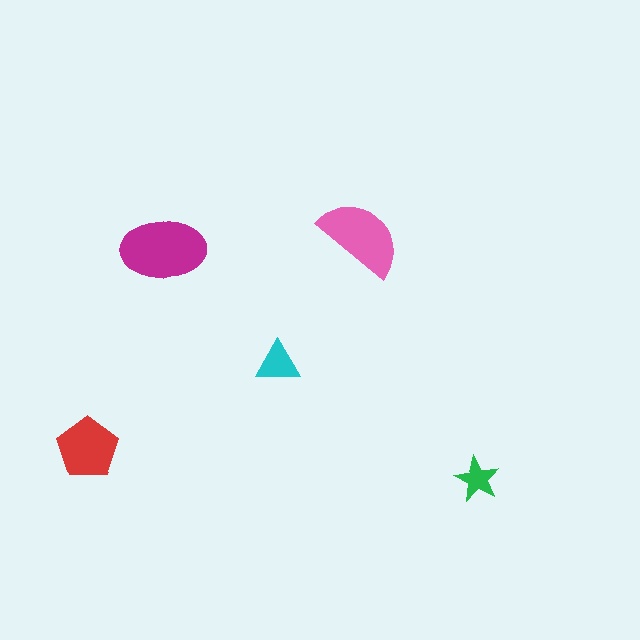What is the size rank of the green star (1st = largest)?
5th.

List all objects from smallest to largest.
The green star, the cyan triangle, the red pentagon, the pink semicircle, the magenta ellipse.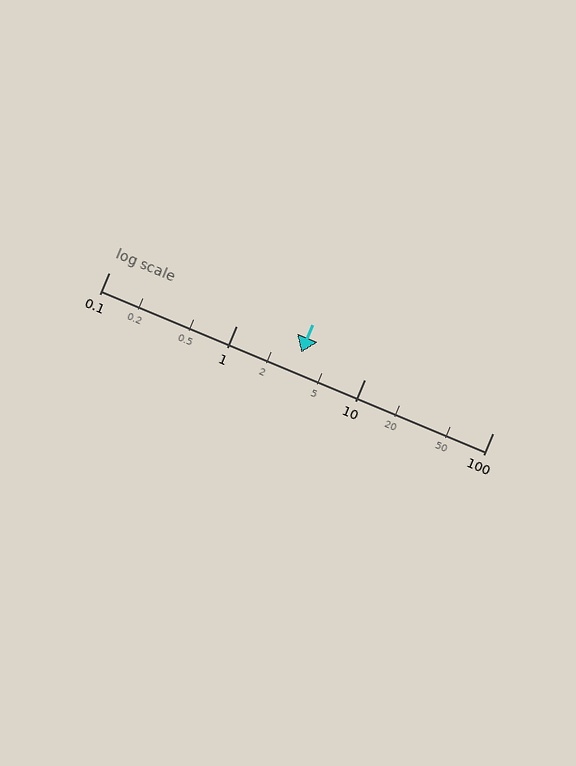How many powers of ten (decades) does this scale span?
The scale spans 3 decades, from 0.1 to 100.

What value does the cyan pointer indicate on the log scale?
The pointer indicates approximately 3.2.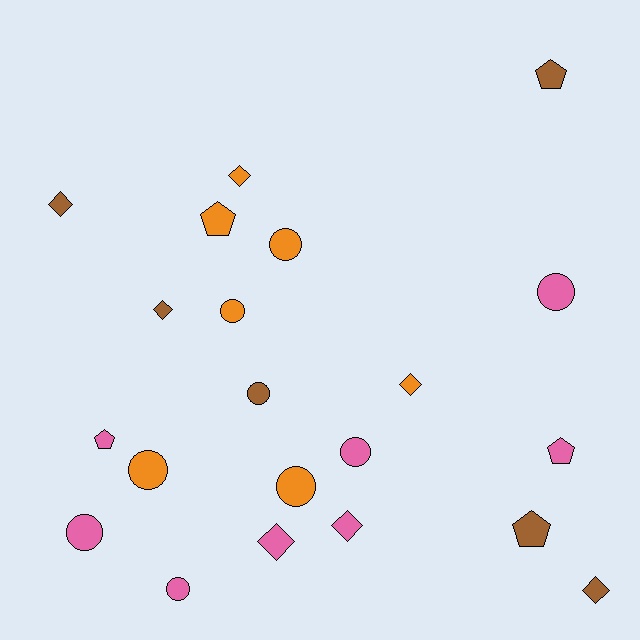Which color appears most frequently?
Pink, with 8 objects.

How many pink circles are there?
There are 4 pink circles.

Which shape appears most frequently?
Circle, with 9 objects.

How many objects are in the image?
There are 21 objects.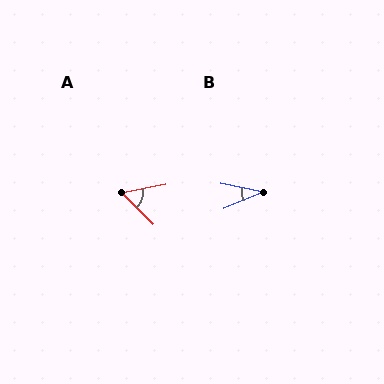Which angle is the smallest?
B, at approximately 34 degrees.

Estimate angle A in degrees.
Approximately 55 degrees.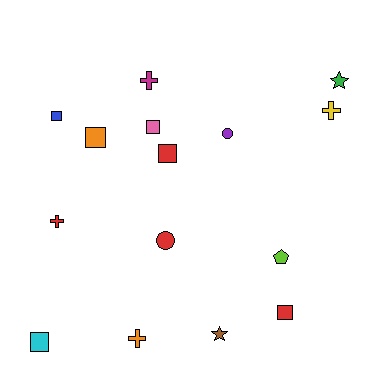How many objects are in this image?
There are 15 objects.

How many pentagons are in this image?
There is 1 pentagon.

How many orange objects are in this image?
There are 2 orange objects.